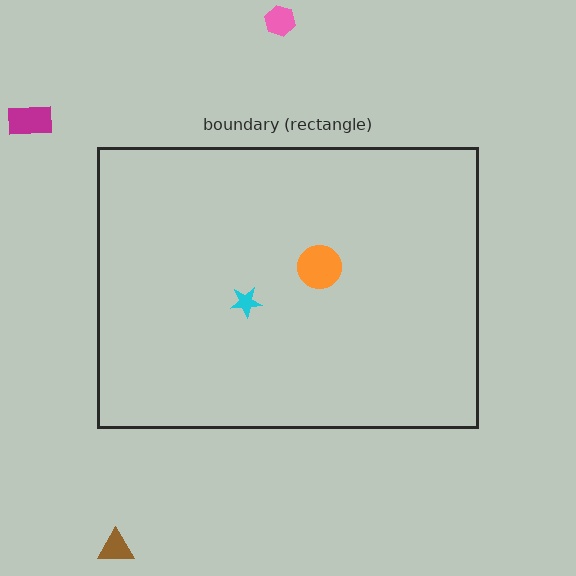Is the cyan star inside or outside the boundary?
Inside.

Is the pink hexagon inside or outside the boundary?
Outside.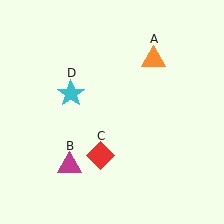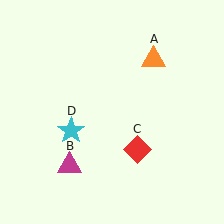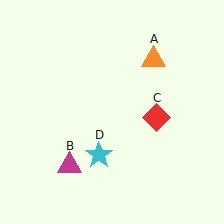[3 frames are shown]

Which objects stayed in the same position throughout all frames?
Orange triangle (object A) and magenta triangle (object B) remained stationary.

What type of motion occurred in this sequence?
The red diamond (object C), cyan star (object D) rotated counterclockwise around the center of the scene.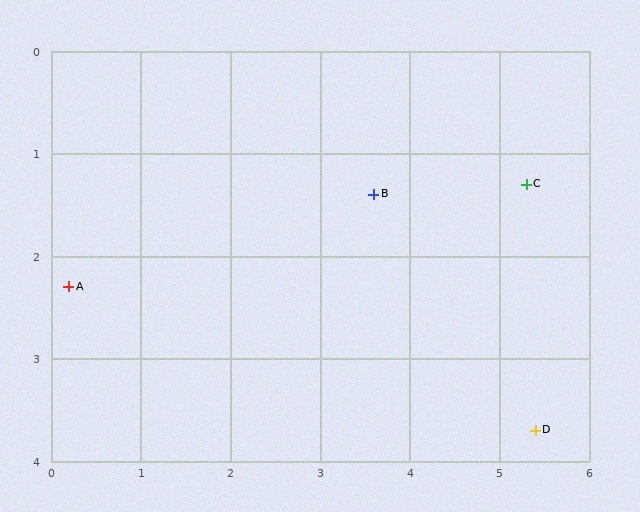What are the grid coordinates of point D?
Point D is at approximately (5.4, 3.7).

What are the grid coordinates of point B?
Point B is at approximately (3.6, 1.4).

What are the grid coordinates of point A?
Point A is at approximately (0.2, 2.3).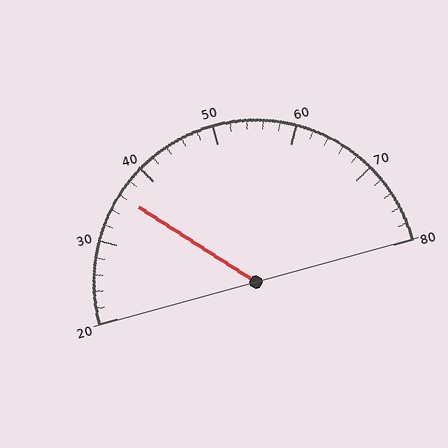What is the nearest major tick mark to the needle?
The nearest major tick mark is 40.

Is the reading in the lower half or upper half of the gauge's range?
The reading is in the lower half of the range (20 to 80).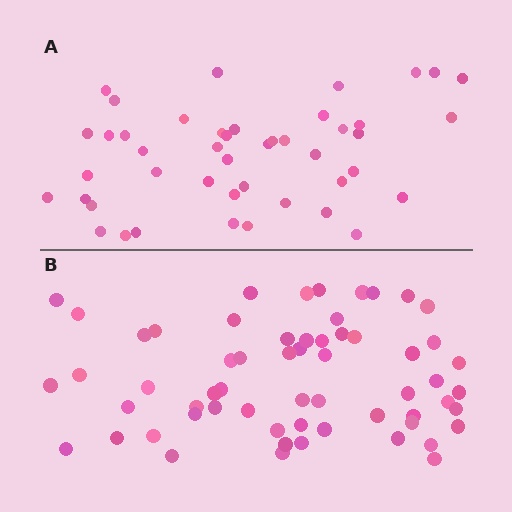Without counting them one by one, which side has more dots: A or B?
Region B (the bottom region) has more dots.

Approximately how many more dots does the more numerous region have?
Region B has approximately 15 more dots than region A.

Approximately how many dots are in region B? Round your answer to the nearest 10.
About 60 dots.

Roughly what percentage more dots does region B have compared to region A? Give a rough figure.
About 35% more.